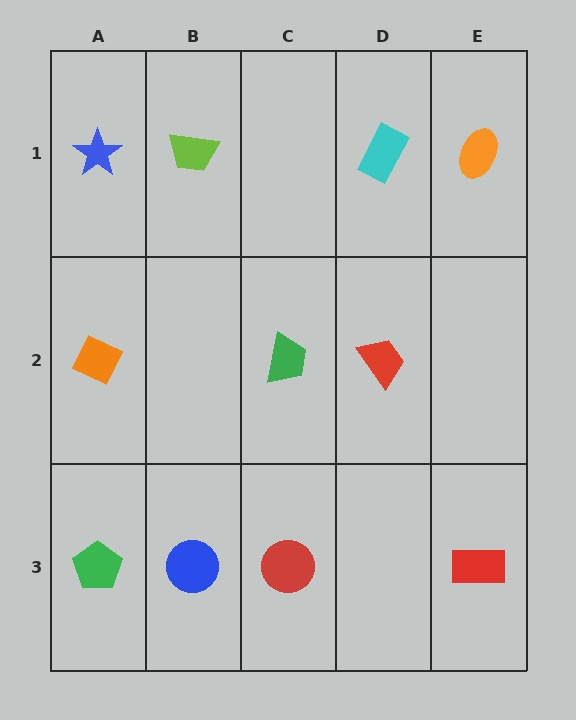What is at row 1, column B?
A lime trapezoid.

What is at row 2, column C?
A green trapezoid.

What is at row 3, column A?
A green pentagon.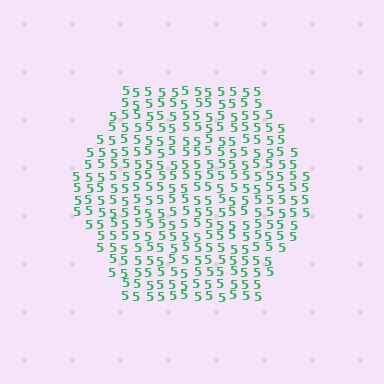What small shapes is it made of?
It is made of small digit 5's.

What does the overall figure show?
The overall figure shows a hexagon.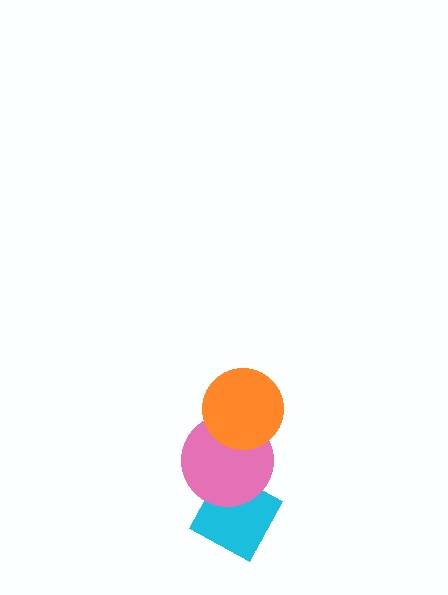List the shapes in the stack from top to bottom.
From top to bottom: the orange circle, the pink circle, the cyan diamond.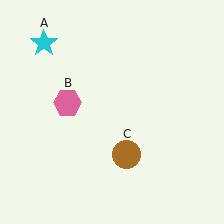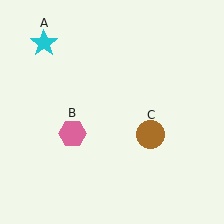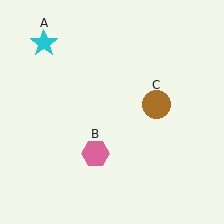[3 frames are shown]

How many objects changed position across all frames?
2 objects changed position: pink hexagon (object B), brown circle (object C).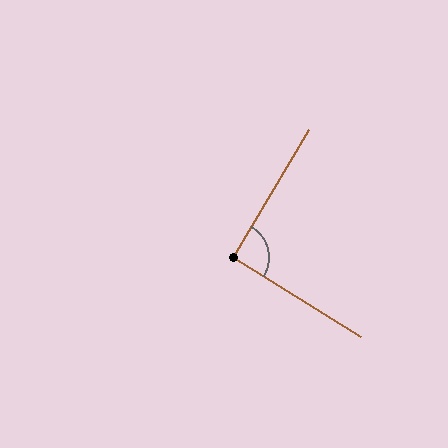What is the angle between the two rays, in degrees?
Approximately 91 degrees.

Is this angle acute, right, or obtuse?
It is approximately a right angle.